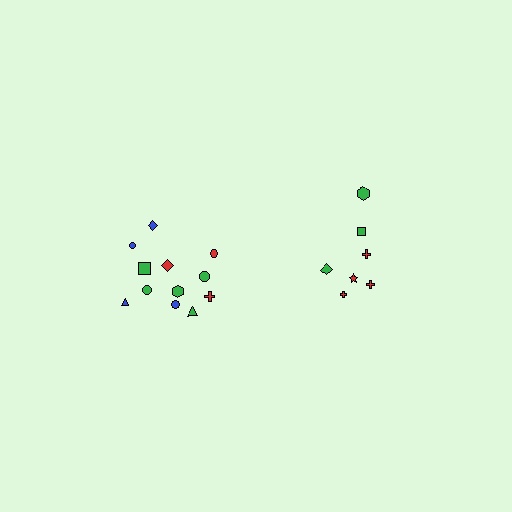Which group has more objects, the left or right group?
The left group.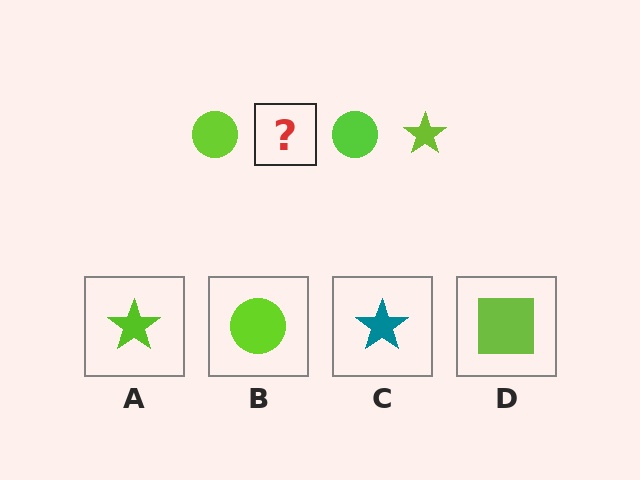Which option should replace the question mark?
Option A.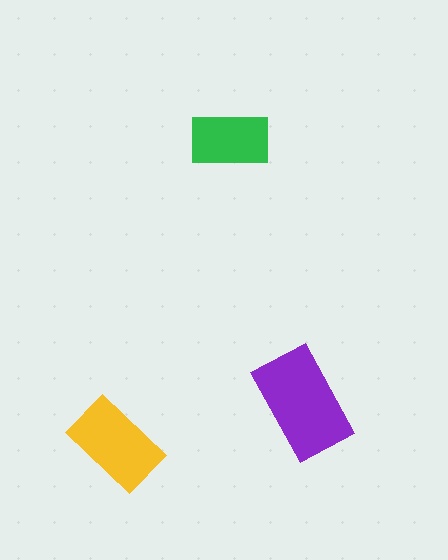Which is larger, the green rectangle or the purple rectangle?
The purple one.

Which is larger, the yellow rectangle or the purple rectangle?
The purple one.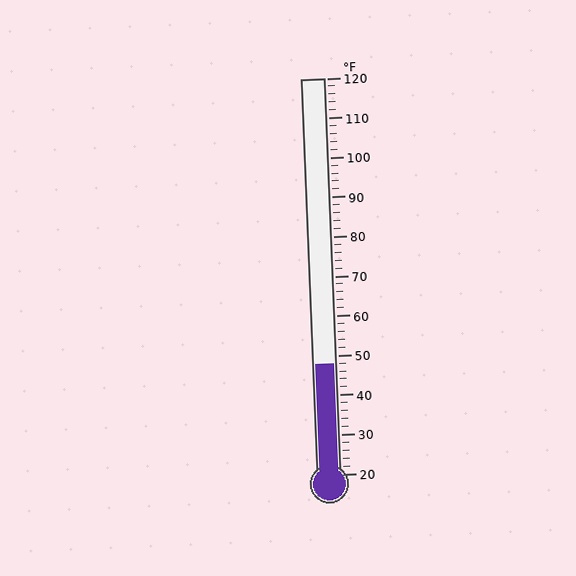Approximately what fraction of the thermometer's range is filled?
The thermometer is filled to approximately 30% of its range.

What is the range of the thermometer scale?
The thermometer scale ranges from 20°F to 120°F.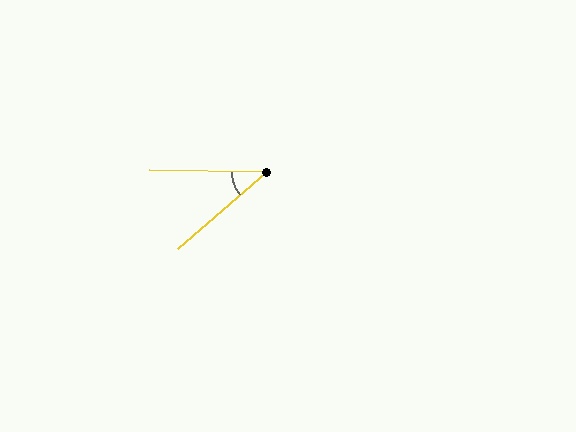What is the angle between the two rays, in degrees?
Approximately 42 degrees.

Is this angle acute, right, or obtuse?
It is acute.